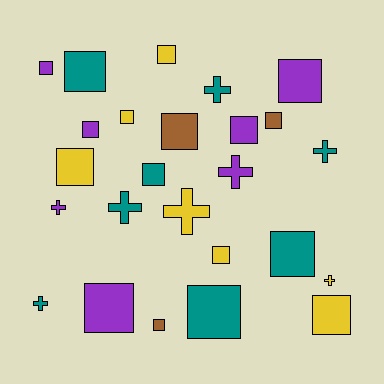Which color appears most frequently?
Teal, with 8 objects.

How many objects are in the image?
There are 25 objects.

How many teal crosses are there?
There are 4 teal crosses.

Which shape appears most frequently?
Square, with 17 objects.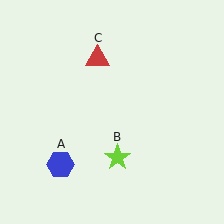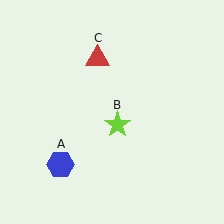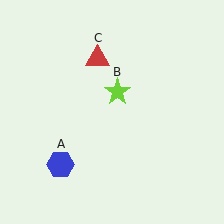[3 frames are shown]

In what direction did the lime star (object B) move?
The lime star (object B) moved up.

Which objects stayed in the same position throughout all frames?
Blue hexagon (object A) and red triangle (object C) remained stationary.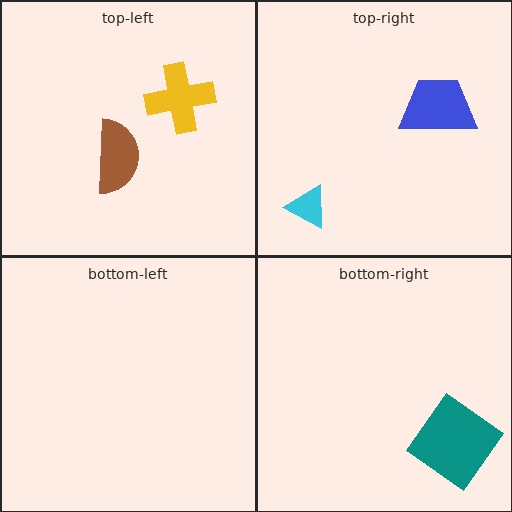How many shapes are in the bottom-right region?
1.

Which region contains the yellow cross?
The top-left region.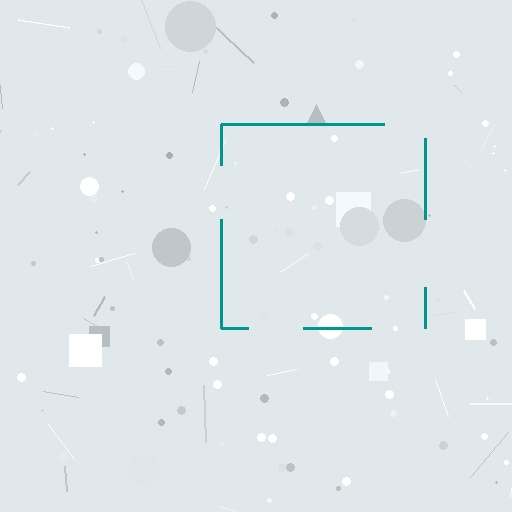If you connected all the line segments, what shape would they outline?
They would outline a square.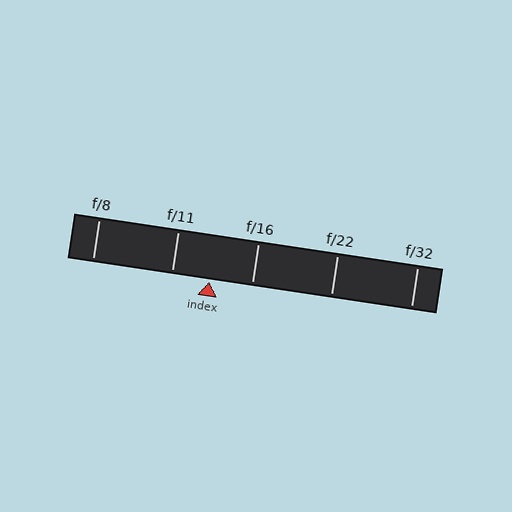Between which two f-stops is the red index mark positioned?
The index mark is between f/11 and f/16.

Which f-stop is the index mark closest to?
The index mark is closest to f/11.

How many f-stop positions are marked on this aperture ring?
There are 5 f-stop positions marked.